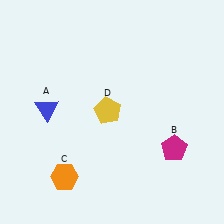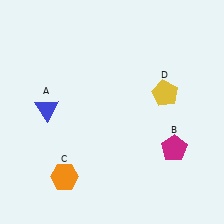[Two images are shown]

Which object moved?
The yellow pentagon (D) moved right.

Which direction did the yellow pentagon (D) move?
The yellow pentagon (D) moved right.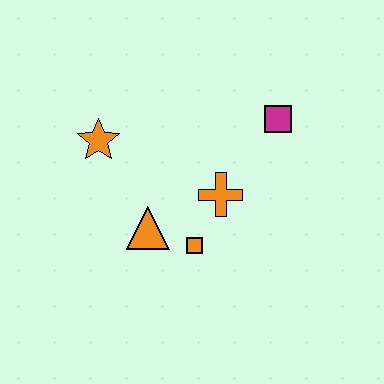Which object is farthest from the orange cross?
The orange star is farthest from the orange cross.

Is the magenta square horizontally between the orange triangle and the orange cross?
No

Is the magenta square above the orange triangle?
Yes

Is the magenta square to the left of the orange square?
No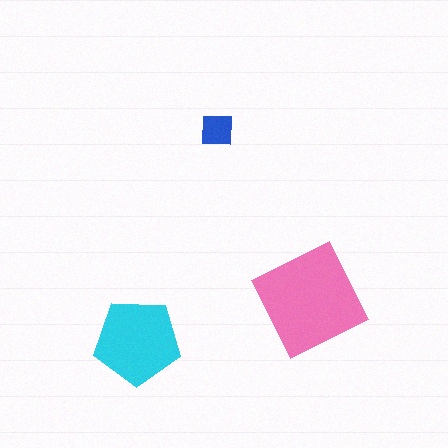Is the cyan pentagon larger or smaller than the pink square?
Smaller.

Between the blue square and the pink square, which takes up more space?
The pink square.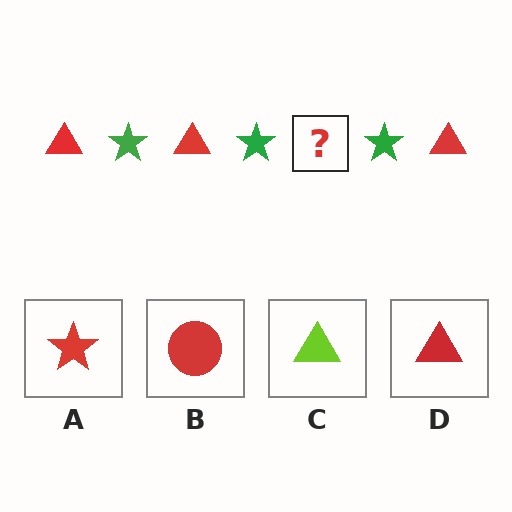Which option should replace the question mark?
Option D.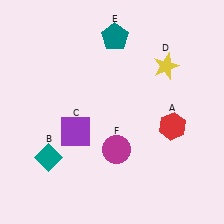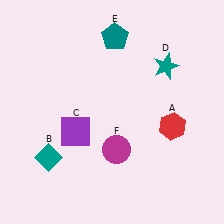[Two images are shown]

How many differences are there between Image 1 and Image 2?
There is 1 difference between the two images.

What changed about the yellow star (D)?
In Image 1, D is yellow. In Image 2, it changed to teal.